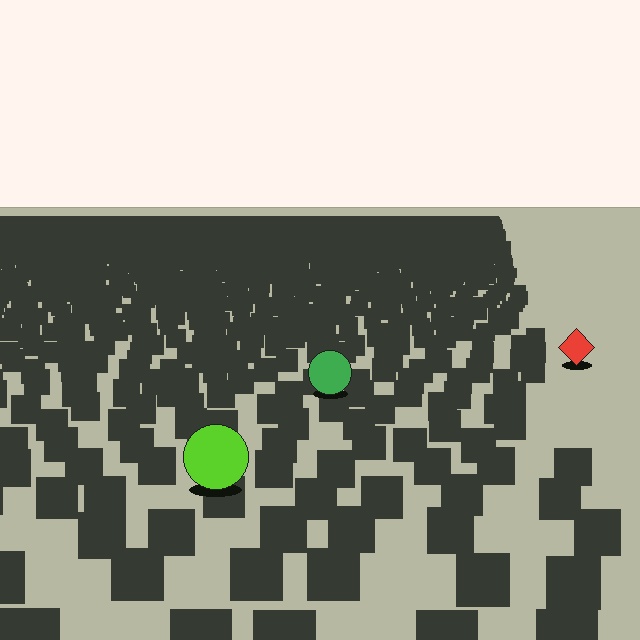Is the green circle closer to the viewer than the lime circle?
No. The lime circle is closer — you can tell from the texture gradient: the ground texture is coarser near it.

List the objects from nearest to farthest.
From nearest to farthest: the lime circle, the green circle, the red diamond.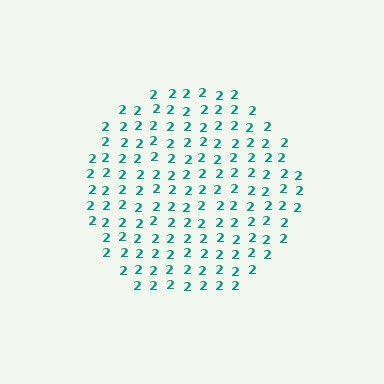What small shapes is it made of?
It is made of small digit 2's.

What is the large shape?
The large shape is a circle.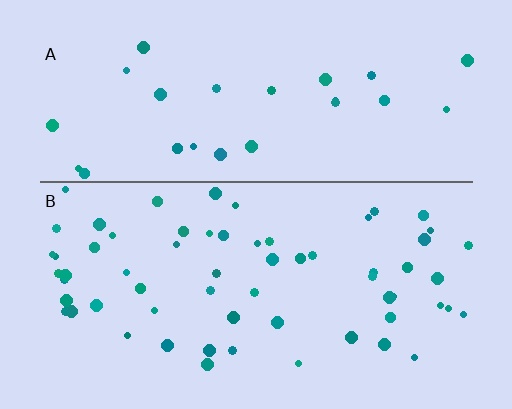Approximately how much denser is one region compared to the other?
Approximately 2.4× — region B over region A.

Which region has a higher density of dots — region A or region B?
B (the bottom).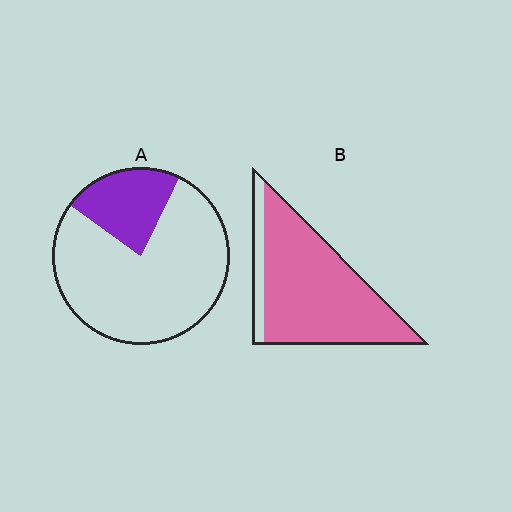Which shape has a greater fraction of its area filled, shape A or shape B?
Shape B.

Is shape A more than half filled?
No.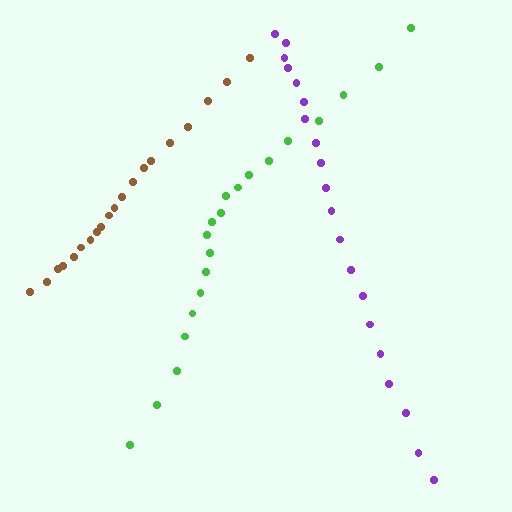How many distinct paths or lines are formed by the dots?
There are 3 distinct paths.